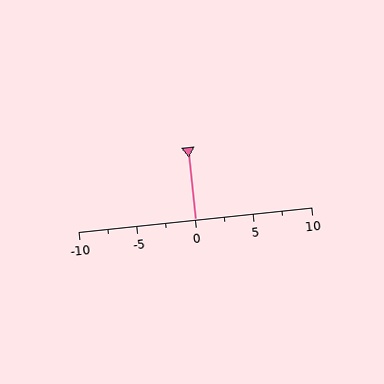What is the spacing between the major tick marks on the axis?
The major ticks are spaced 5 apart.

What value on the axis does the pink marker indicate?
The marker indicates approximately 0.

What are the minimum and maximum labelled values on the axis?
The axis runs from -10 to 10.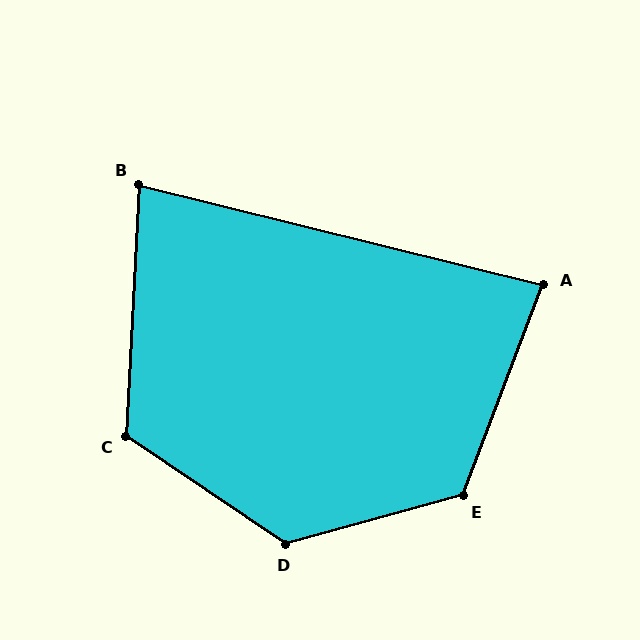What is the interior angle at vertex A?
Approximately 83 degrees (acute).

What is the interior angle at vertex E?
Approximately 126 degrees (obtuse).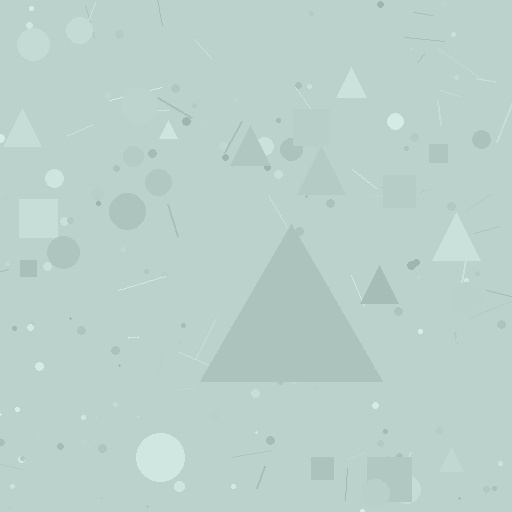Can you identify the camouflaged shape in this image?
The camouflaged shape is a triangle.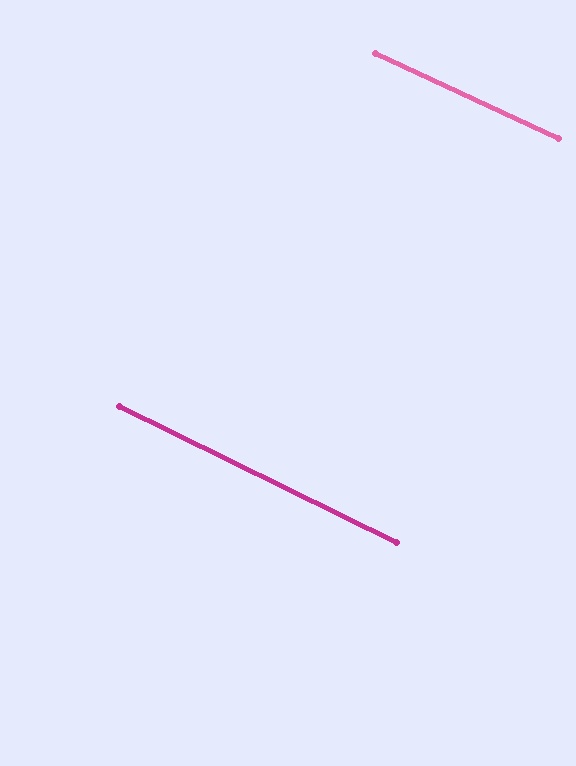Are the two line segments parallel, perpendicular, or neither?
Parallel — their directions differ by only 1.3°.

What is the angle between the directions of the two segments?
Approximately 1 degree.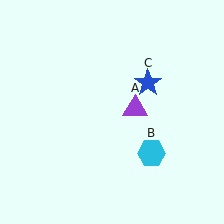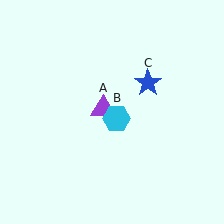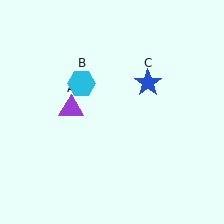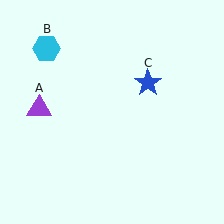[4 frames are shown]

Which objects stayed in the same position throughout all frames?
Blue star (object C) remained stationary.